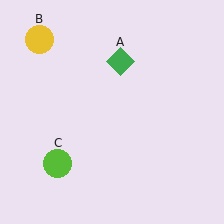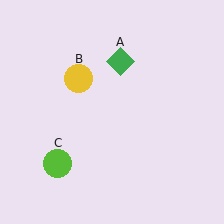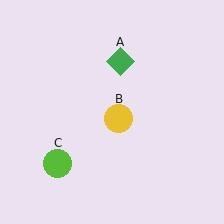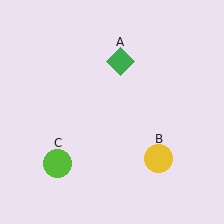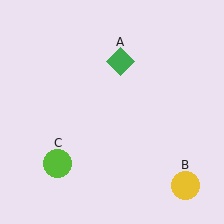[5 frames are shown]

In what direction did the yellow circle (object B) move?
The yellow circle (object B) moved down and to the right.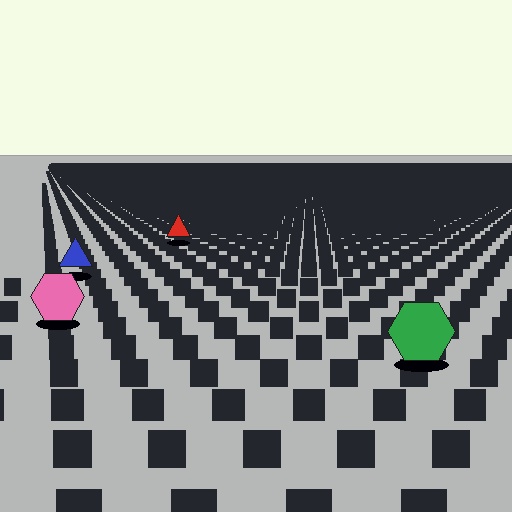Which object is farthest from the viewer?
The red triangle is farthest from the viewer. It appears smaller and the ground texture around it is denser.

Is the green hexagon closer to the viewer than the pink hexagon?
Yes. The green hexagon is closer — you can tell from the texture gradient: the ground texture is coarser near it.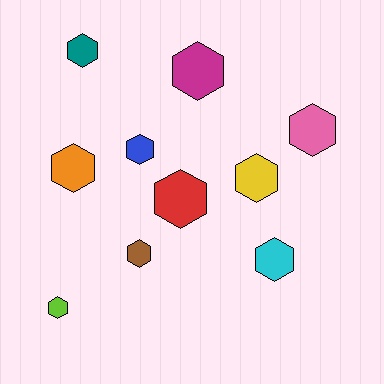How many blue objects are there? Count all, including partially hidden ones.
There is 1 blue object.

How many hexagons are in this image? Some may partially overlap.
There are 10 hexagons.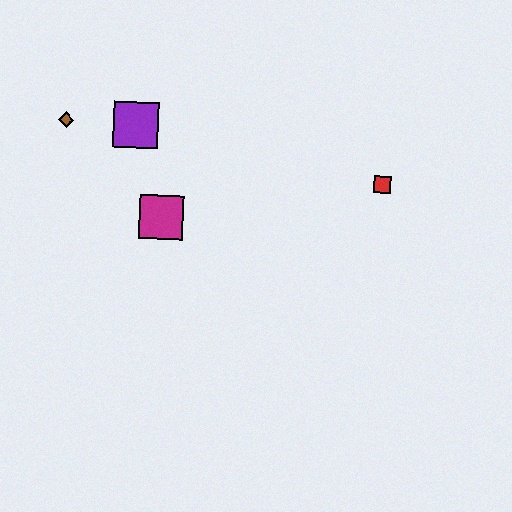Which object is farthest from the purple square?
The red square is farthest from the purple square.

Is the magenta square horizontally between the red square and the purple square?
Yes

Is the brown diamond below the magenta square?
No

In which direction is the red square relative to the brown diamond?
The red square is to the right of the brown diamond.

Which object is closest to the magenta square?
The purple square is closest to the magenta square.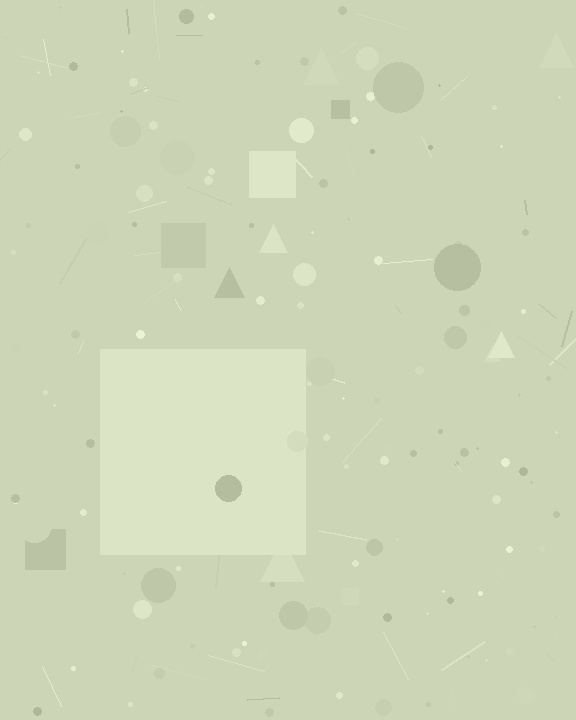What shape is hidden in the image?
A square is hidden in the image.